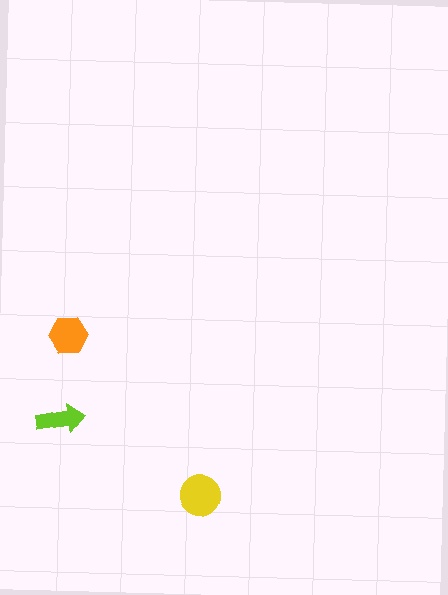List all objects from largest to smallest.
The yellow circle, the orange hexagon, the lime arrow.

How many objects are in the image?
There are 3 objects in the image.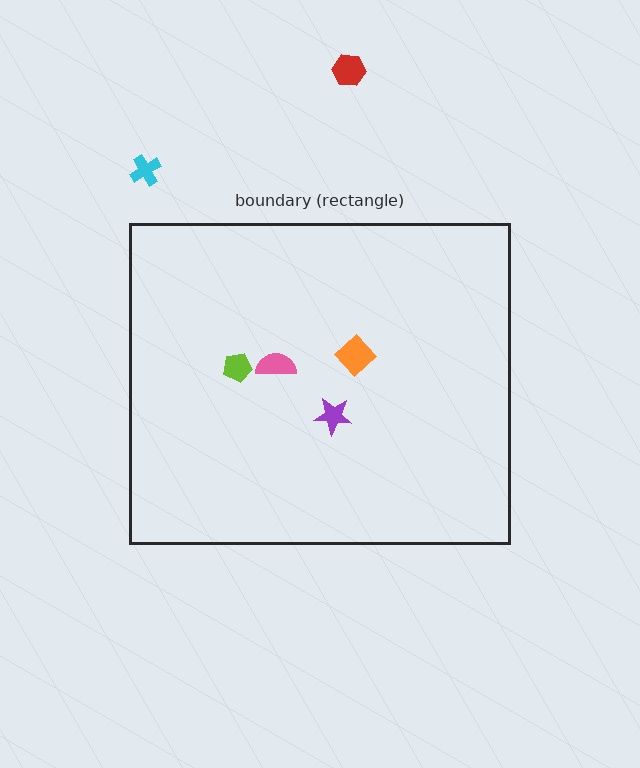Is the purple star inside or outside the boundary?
Inside.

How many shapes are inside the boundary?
4 inside, 2 outside.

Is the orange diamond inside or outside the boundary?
Inside.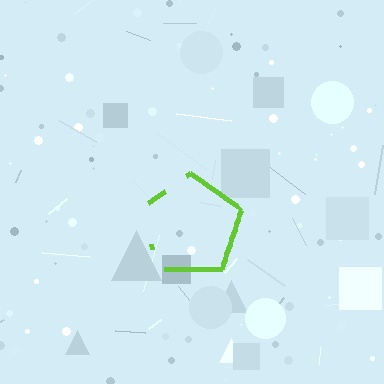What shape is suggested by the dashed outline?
The dashed outline suggests a pentagon.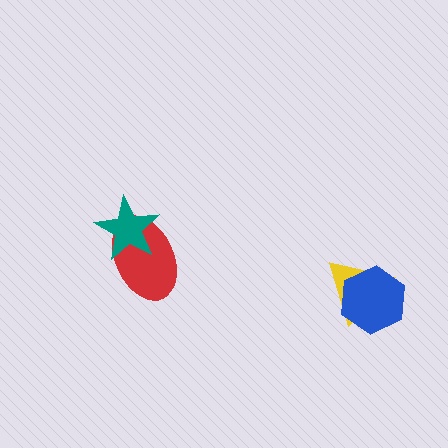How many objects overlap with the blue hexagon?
1 object overlaps with the blue hexagon.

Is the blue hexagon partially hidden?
No, no other shape covers it.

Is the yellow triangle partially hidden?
Yes, it is partially covered by another shape.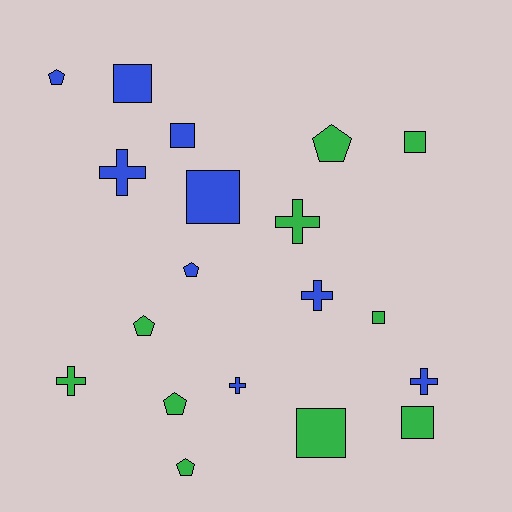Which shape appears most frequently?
Square, with 7 objects.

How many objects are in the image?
There are 19 objects.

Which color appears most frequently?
Green, with 10 objects.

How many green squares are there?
There are 4 green squares.